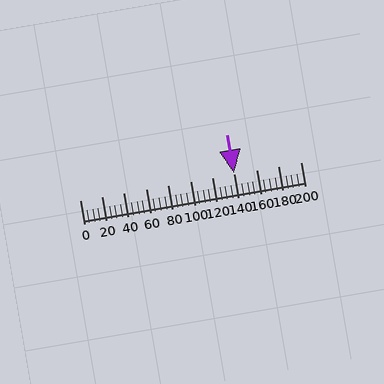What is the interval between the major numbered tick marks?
The major tick marks are spaced 20 units apart.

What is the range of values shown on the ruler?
The ruler shows values from 0 to 200.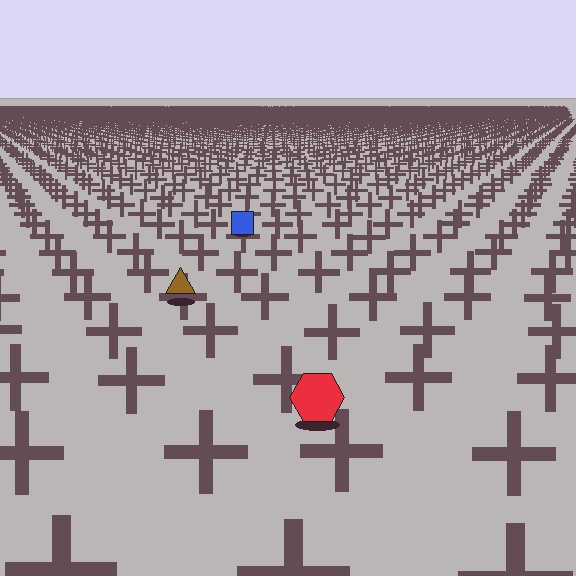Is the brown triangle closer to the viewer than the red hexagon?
No. The red hexagon is closer — you can tell from the texture gradient: the ground texture is coarser near it.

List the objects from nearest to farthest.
From nearest to farthest: the red hexagon, the brown triangle, the blue square.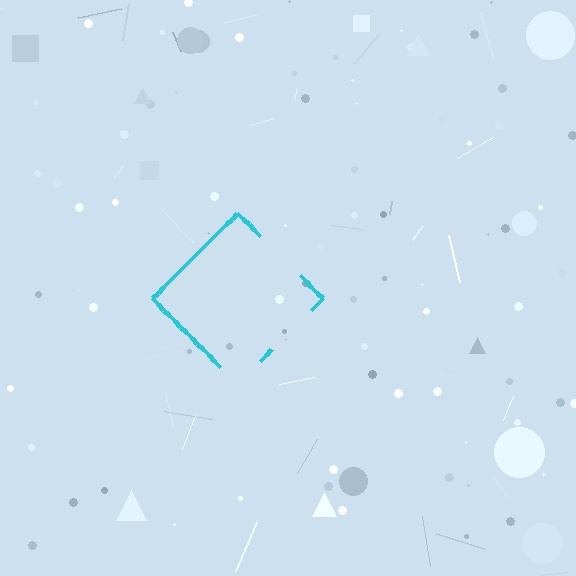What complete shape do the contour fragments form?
The contour fragments form a diamond.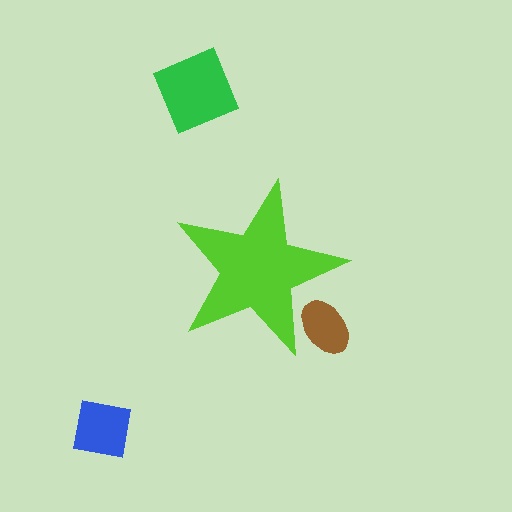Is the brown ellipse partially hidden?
Yes, the brown ellipse is partially hidden behind the lime star.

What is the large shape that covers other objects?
A lime star.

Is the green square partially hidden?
No, the green square is fully visible.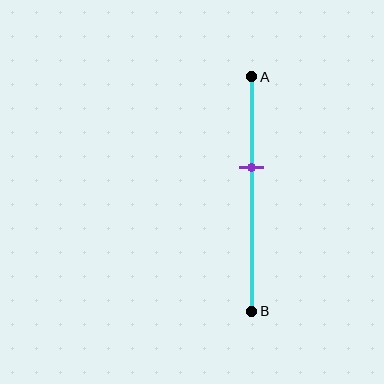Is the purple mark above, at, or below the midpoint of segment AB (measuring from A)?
The purple mark is above the midpoint of segment AB.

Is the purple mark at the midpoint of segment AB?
No, the mark is at about 40% from A, not at the 50% midpoint.